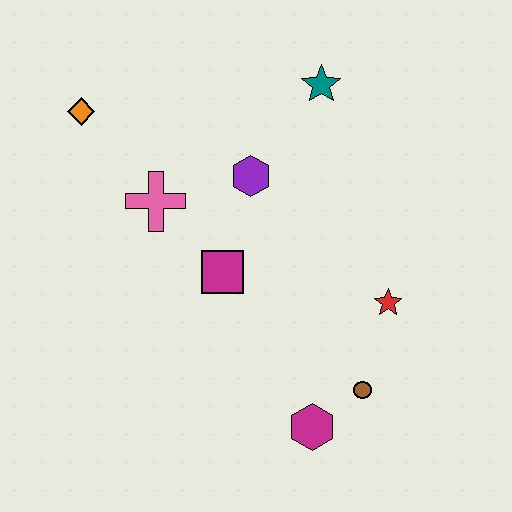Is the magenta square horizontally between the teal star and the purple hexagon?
No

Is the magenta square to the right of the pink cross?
Yes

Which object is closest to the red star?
The brown circle is closest to the red star.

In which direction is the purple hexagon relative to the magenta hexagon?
The purple hexagon is above the magenta hexagon.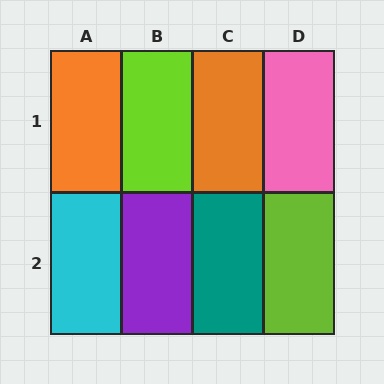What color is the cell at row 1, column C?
Orange.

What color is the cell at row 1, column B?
Lime.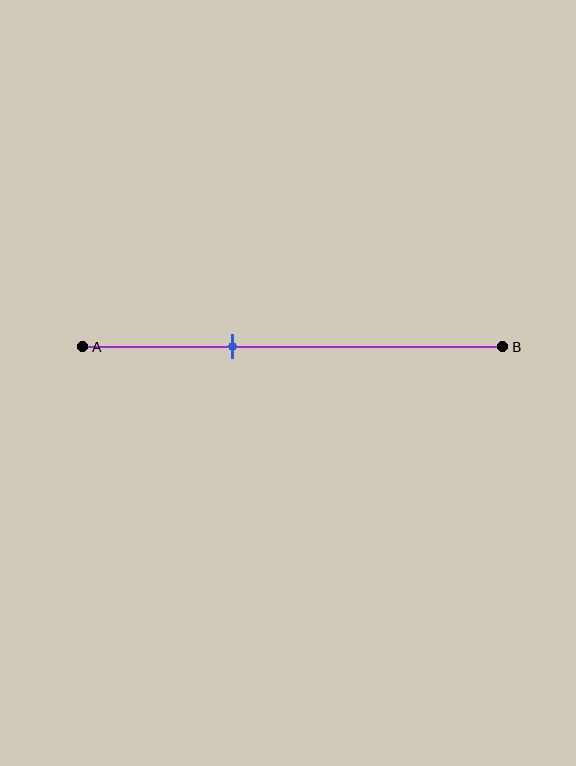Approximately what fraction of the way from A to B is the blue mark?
The blue mark is approximately 35% of the way from A to B.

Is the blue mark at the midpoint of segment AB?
No, the mark is at about 35% from A, not at the 50% midpoint.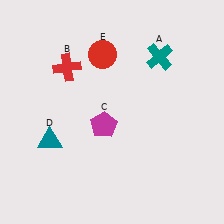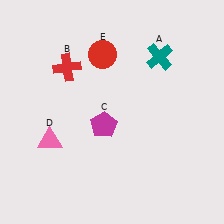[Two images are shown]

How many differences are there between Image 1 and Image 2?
There is 1 difference between the two images.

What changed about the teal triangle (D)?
In Image 1, D is teal. In Image 2, it changed to pink.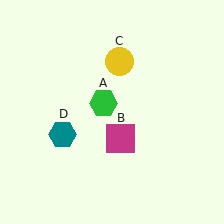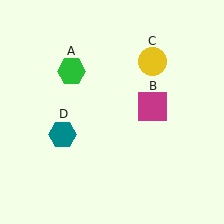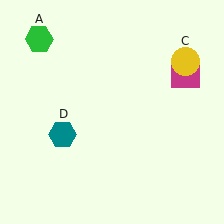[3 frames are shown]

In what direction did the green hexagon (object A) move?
The green hexagon (object A) moved up and to the left.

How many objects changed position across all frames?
3 objects changed position: green hexagon (object A), magenta square (object B), yellow circle (object C).